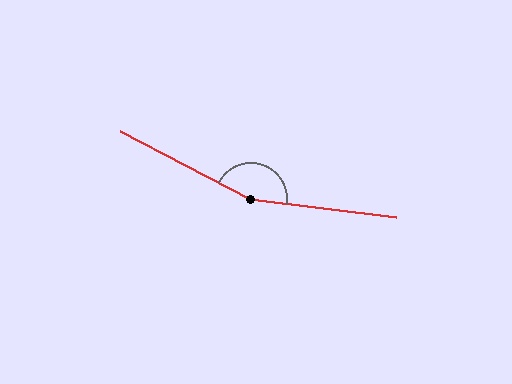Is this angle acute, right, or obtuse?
It is obtuse.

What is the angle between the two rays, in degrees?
Approximately 160 degrees.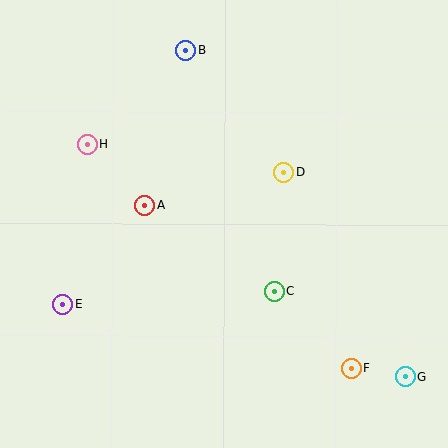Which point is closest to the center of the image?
Point D at (284, 172) is closest to the center.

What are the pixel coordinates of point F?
Point F is at (352, 368).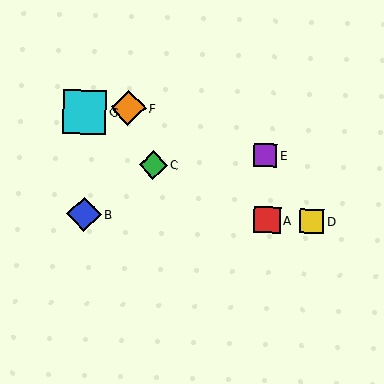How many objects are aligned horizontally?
3 objects (A, B, D) are aligned horizontally.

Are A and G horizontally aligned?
No, A is at y≈220 and G is at y≈112.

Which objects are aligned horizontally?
Objects A, B, D are aligned horizontally.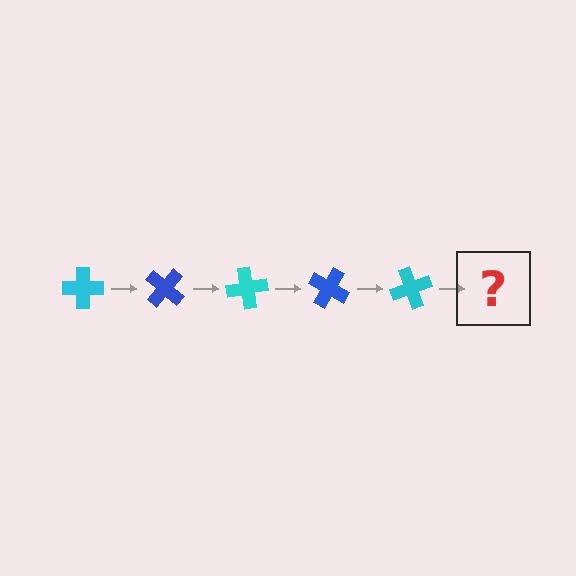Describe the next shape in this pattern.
It should be a blue cross, rotated 200 degrees from the start.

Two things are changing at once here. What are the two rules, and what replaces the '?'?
The two rules are that it rotates 40 degrees each step and the color cycles through cyan and blue. The '?' should be a blue cross, rotated 200 degrees from the start.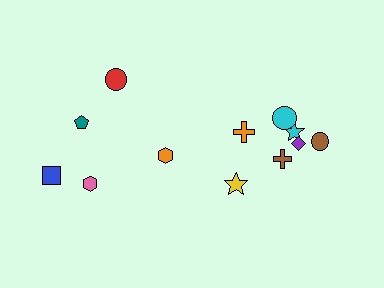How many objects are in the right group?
There are 7 objects.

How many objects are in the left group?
There are 5 objects.